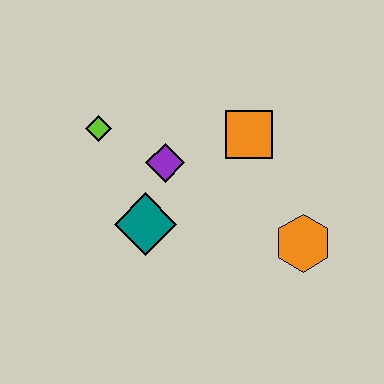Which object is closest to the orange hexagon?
The orange square is closest to the orange hexagon.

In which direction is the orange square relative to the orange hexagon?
The orange square is above the orange hexagon.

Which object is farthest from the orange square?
The lime diamond is farthest from the orange square.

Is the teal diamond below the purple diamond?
Yes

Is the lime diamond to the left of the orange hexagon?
Yes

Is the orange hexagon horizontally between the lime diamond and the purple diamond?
No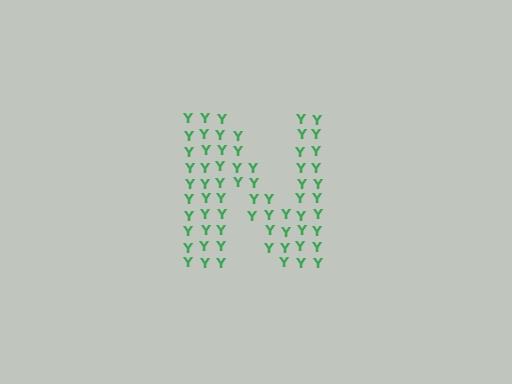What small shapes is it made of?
It is made of small letter Y's.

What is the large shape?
The large shape is the letter N.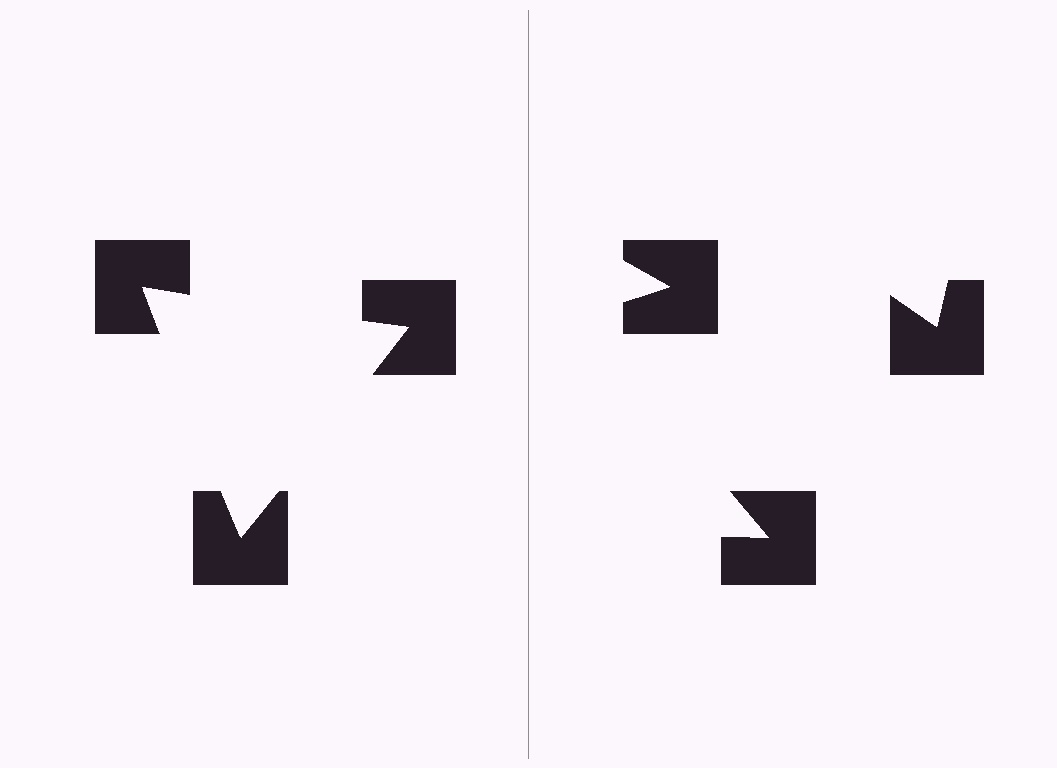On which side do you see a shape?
An illusory triangle appears on the left side. On the right side the wedge cuts are rotated, so no coherent shape forms.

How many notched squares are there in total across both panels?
6 — 3 on each side.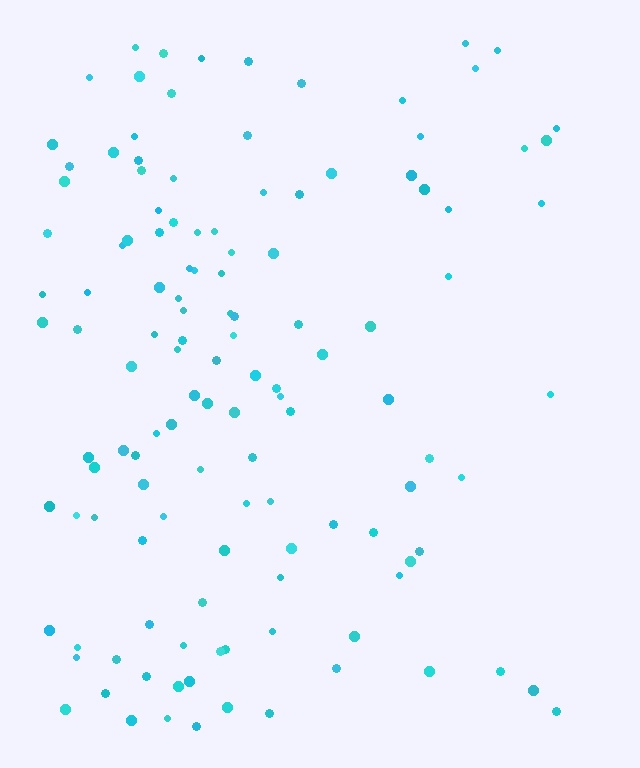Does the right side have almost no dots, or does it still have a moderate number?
Still a moderate number, just noticeably fewer than the left.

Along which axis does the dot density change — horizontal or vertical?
Horizontal.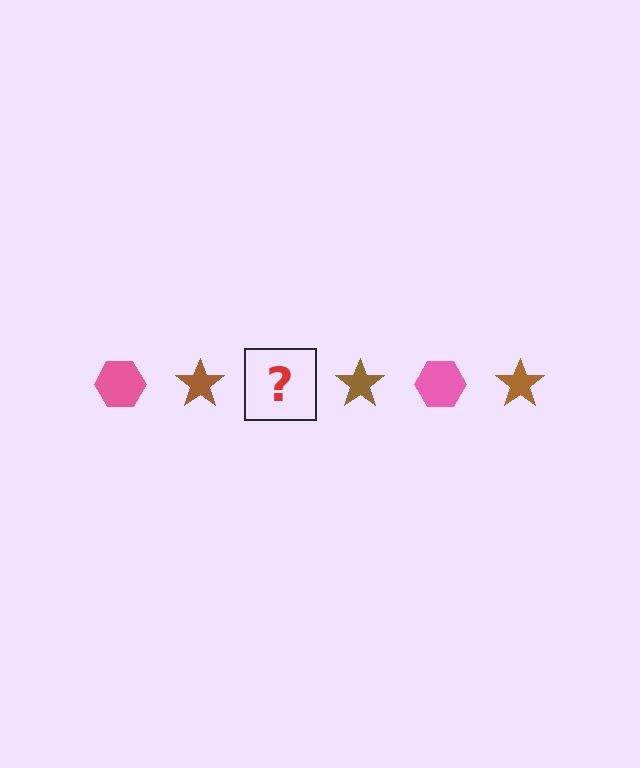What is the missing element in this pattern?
The missing element is a pink hexagon.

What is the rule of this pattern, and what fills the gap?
The rule is that the pattern alternates between pink hexagon and brown star. The gap should be filled with a pink hexagon.